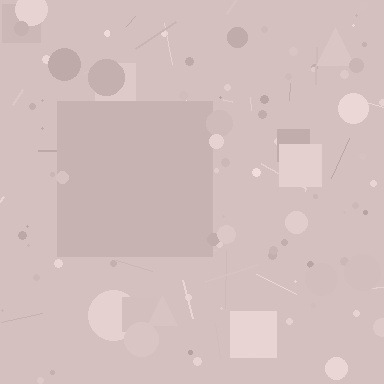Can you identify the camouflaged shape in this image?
The camouflaged shape is a square.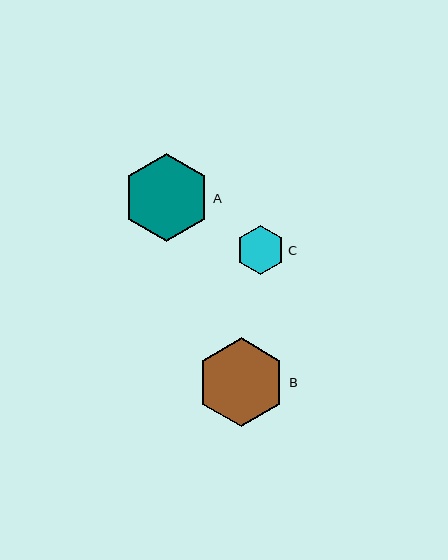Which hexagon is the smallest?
Hexagon C is the smallest with a size of approximately 49 pixels.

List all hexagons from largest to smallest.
From largest to smallest: B, A, C.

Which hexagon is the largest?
Hexagon B is the largest with a size of approximately 89 pixels.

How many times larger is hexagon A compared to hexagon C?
Hexagon A is approximately 1.8 times the size of hexagon C.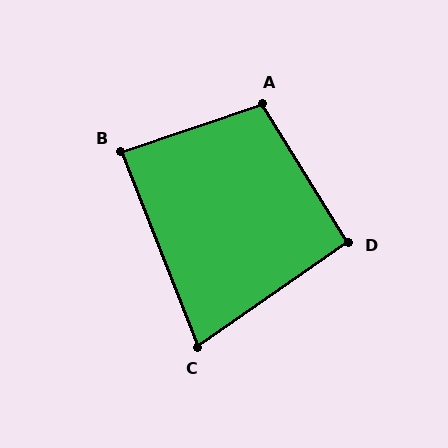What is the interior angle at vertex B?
Approximately 87 degrees (approximately right).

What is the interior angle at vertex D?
Approximately 93 degrees (approximately right).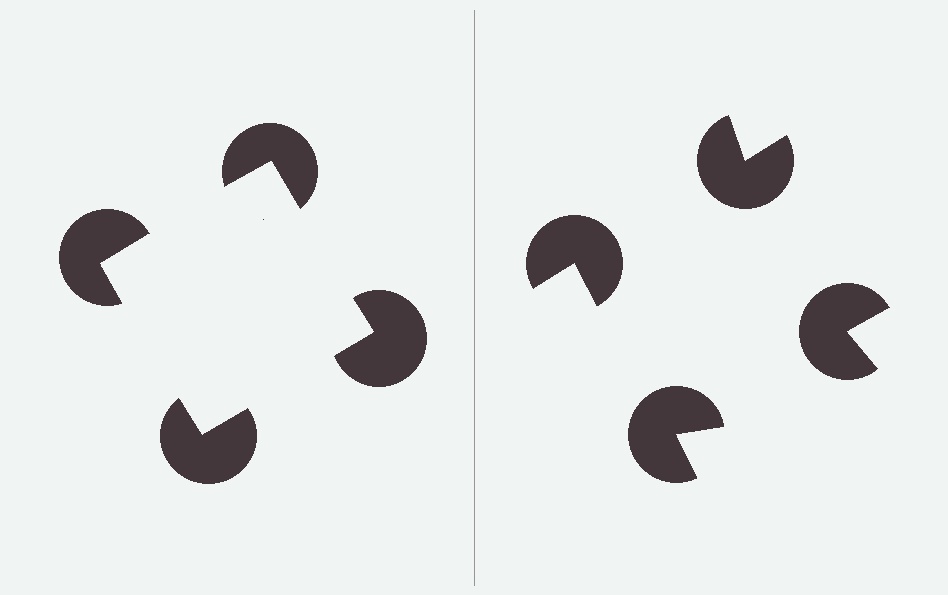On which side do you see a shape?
An illusory square appears on the left side. On the right side the wedge cuts are rotated, so no coherent shape forms.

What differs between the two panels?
The pac-man discs are positioned identically on both sides; only the wedge orientations differ. On the left they align to a square; on the right they are misaligned.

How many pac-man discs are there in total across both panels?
8 — 4 on each side.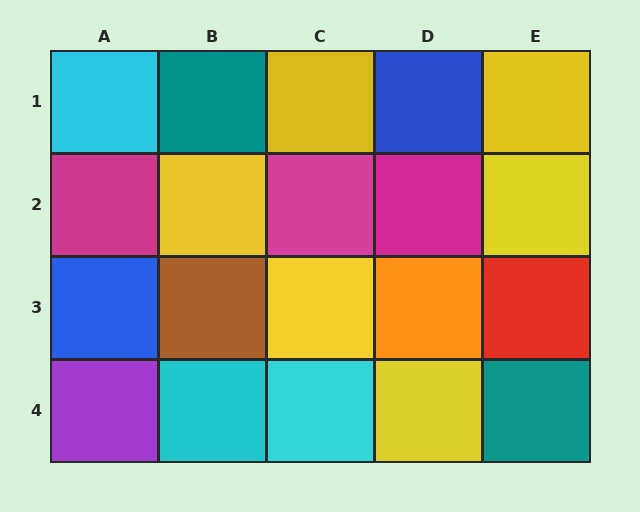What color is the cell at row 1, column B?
Teal.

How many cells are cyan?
3 cells are cyan.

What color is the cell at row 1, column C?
Yellow.